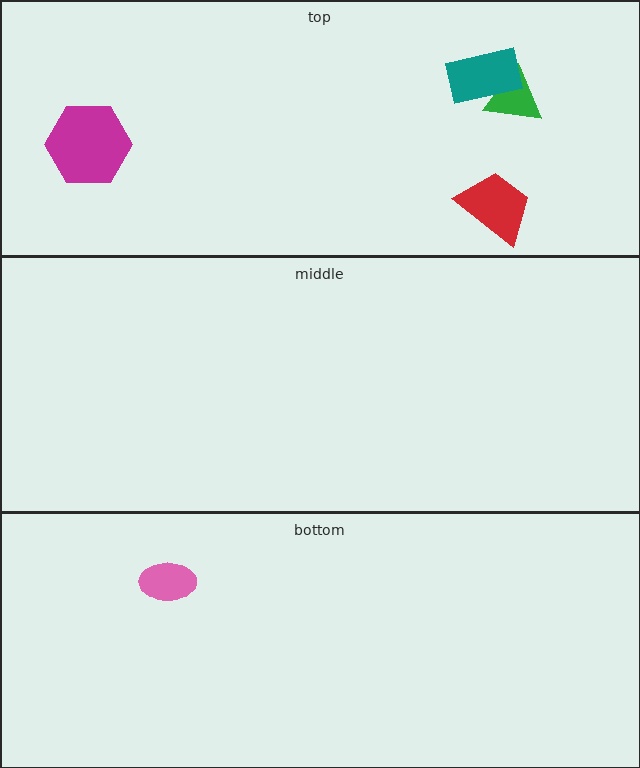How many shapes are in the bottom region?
1.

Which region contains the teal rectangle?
The top region.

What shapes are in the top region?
The green triangle, the red trapezoid, the magenta hexagon, the teal rectangle.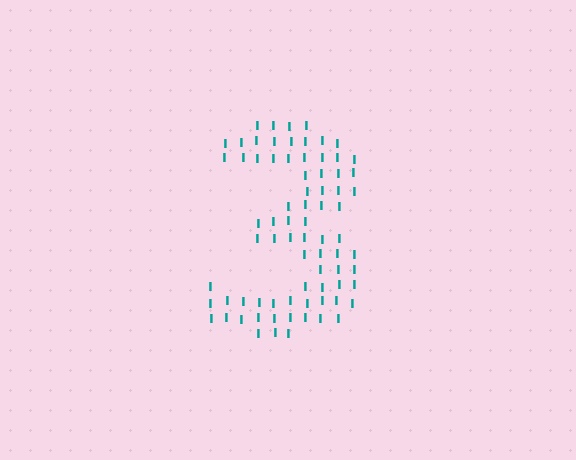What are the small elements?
The small elements are letter I's.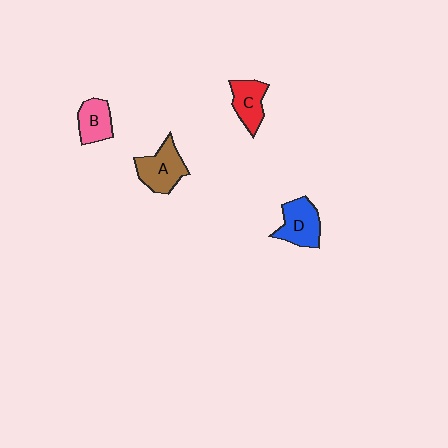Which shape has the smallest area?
Shape B (pink).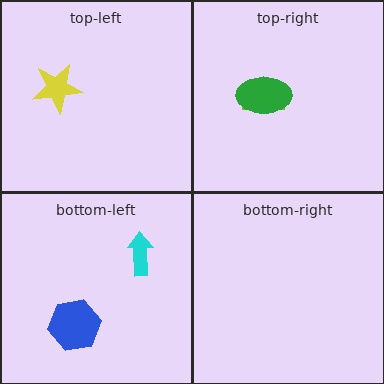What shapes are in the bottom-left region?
The cyan arrow, the blue hexagon.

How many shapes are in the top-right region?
2.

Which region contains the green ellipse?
The top-right region.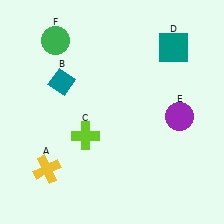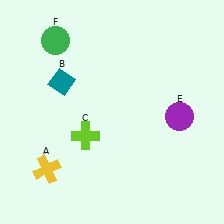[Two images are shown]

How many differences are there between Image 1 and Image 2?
There is 1 difference between the two images.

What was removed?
The teal square (D) was removed in Image 2.